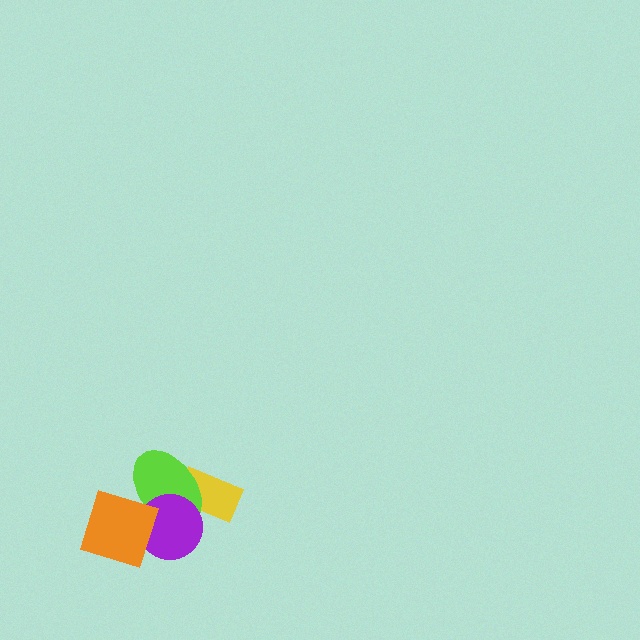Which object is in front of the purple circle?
The orange diamond is in front of the purple circle.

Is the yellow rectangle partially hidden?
Yes, it is partially covered by another shape.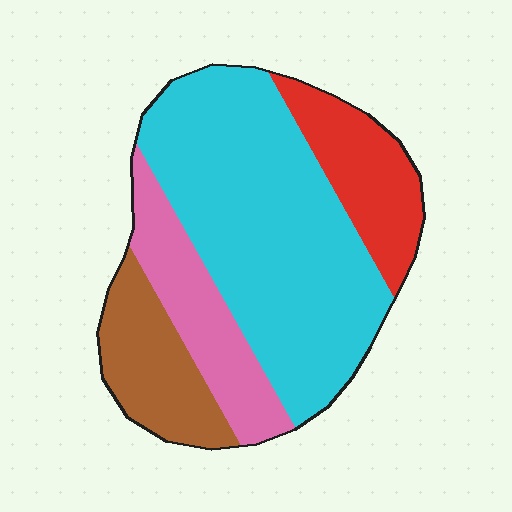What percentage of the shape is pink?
Pink takes up about one sixth (1/6) of the shape.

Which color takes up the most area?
Cyan, at roughly 55%.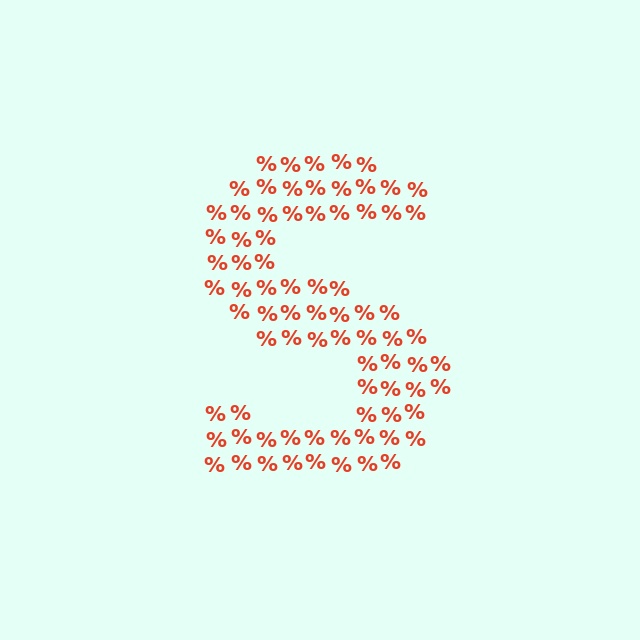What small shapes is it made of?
It is made of small percent signs.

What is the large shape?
The large shape is the letter S.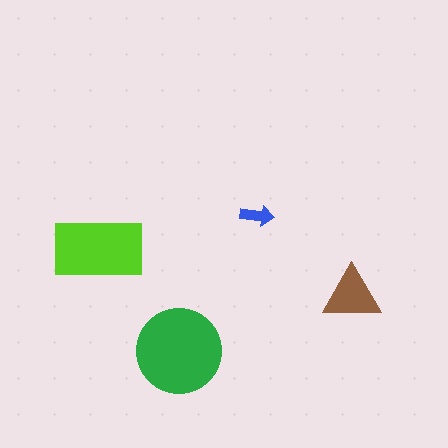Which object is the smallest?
The blue arrow.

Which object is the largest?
The green circle.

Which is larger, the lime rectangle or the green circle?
The green circle.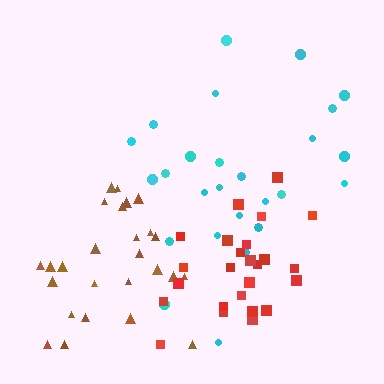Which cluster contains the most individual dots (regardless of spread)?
Cyan (26).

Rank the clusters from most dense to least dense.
red, brown, cyan.